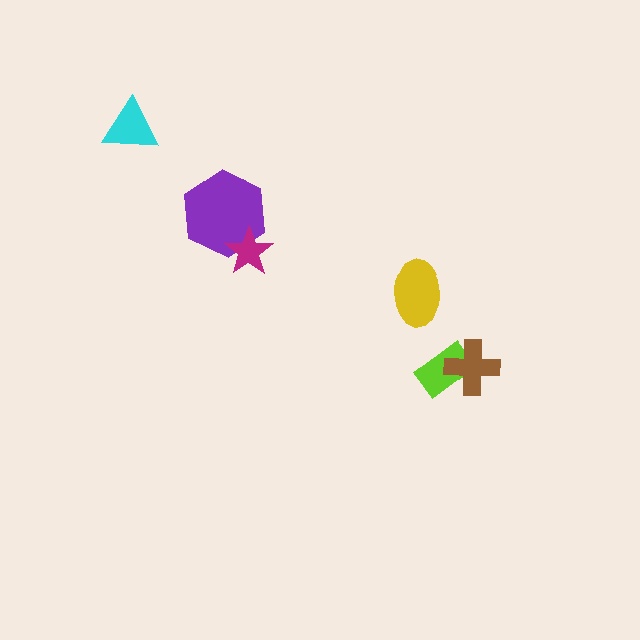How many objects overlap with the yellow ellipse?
0 objects overlap with the yellow ellipse.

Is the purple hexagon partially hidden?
Yes, it is partially covered by another shape.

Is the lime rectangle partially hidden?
Yes, it is partially covered by another shape.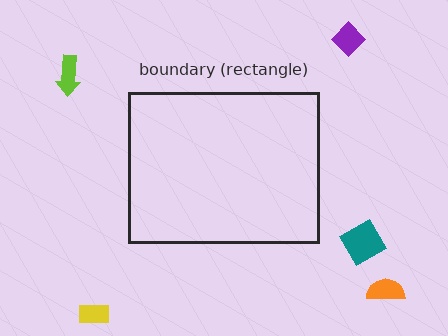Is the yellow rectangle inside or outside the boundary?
Outside.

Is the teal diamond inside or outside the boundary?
Outside.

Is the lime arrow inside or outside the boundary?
Outside.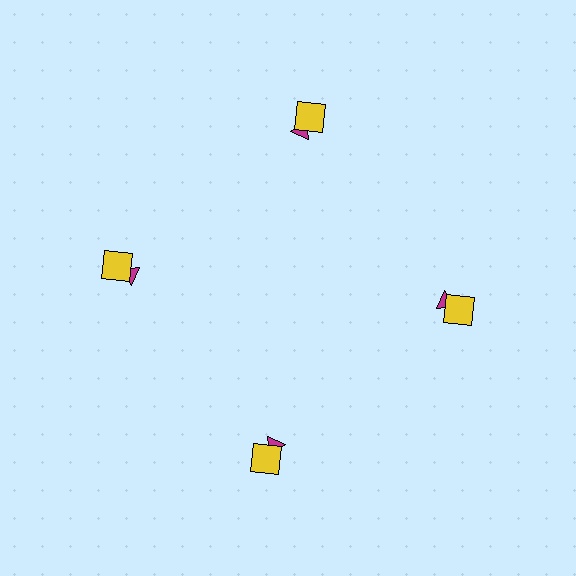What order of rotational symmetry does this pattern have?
This pattern has 4-fold rotational symmetry.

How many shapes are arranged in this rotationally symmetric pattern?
There are 8 shapes, arranged in 4 groups of 2.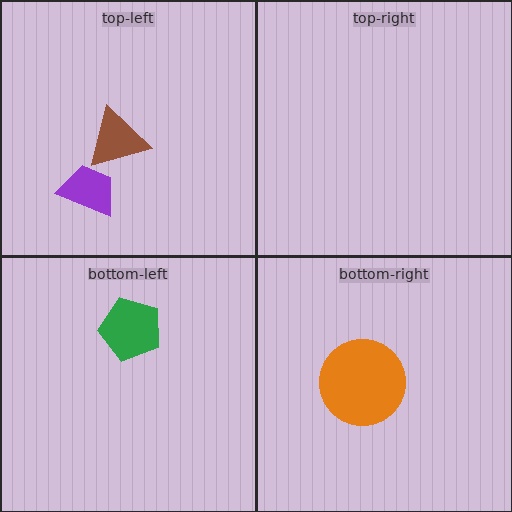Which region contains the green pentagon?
The bottom-left region.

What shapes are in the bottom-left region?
The green pentagon.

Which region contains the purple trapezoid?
The top-left region.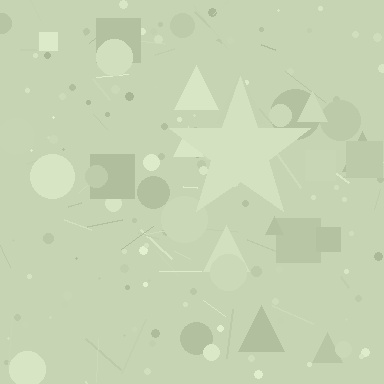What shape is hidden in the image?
A star is hidden in the image.